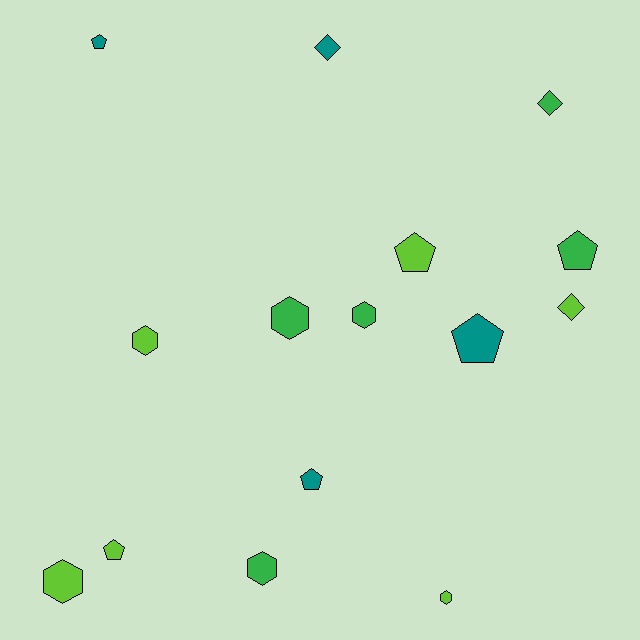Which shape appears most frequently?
Pentagon, with 6 objects.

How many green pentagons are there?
There is 1 green pentagon.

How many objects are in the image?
There are 15 objects.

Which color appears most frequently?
Lime, with 6 objects.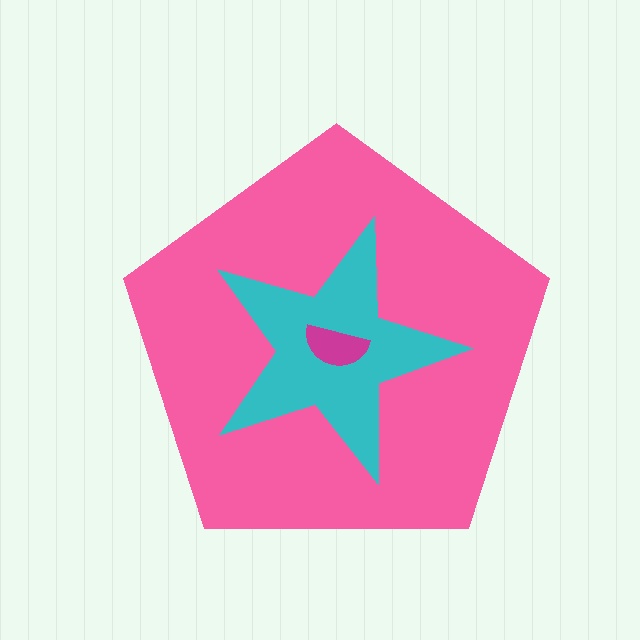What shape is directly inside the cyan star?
The magenta semicircle.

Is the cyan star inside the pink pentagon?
Yes.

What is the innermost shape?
The magenta semicircle.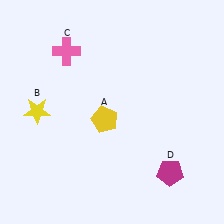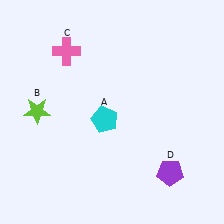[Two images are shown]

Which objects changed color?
A changed from yellow to cyan. B changed from yellow to lime. D changed from magenta to purple.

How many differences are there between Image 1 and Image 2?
There are 3 differences between the two images.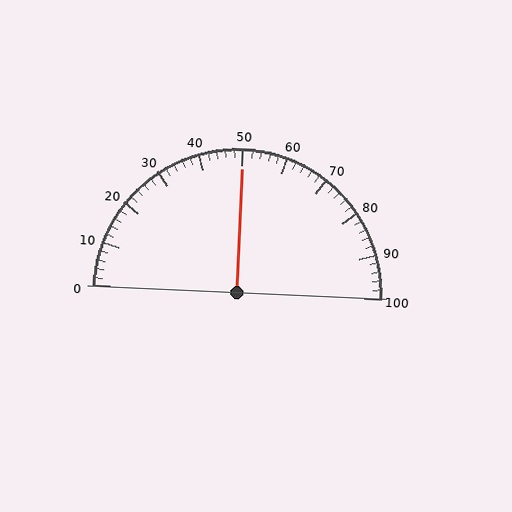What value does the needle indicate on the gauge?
The needle indicates approximately 50.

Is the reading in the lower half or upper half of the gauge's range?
The reading is in the upper half of the range (0 to 100).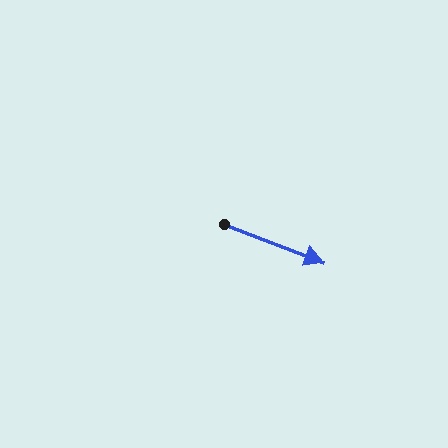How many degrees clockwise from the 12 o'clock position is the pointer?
Approximately 111 degrees.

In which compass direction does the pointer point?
East.